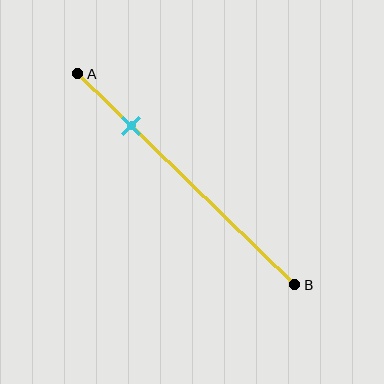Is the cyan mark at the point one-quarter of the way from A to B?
Yes, the mark is approximately at the one-quarter point.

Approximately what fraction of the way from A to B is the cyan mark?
The cyan mark is approximately 25% of the way from A to B.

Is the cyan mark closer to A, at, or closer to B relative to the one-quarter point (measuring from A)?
The cyan mark is approximately at the one-quarter point of segment AB.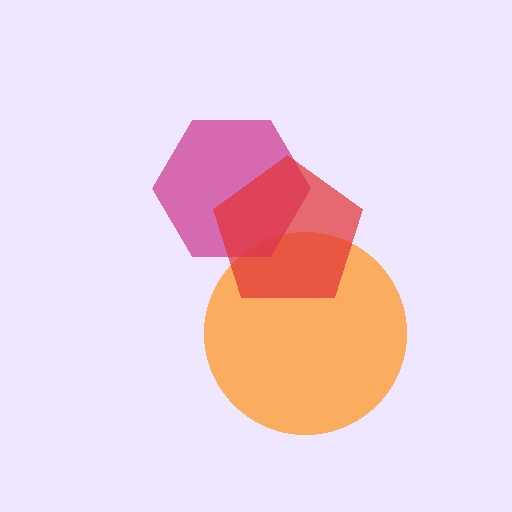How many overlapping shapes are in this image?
There are 3 overlapping shapes in the image.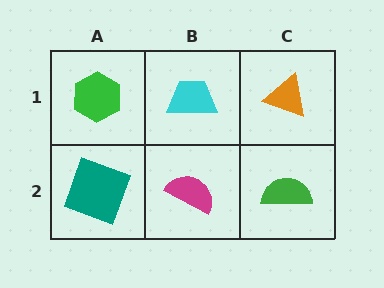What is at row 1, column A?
A green hexagon.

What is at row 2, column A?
A teal square.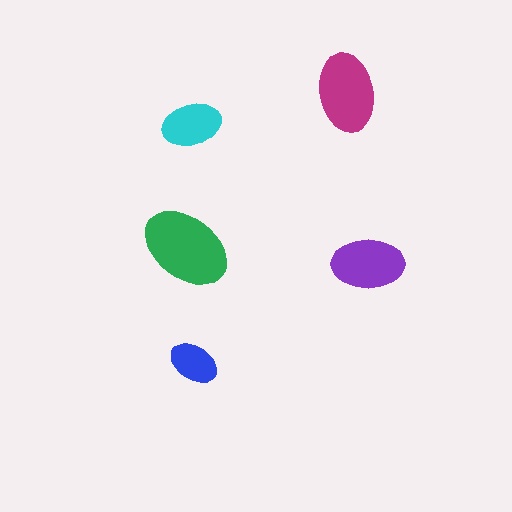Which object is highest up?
The magenta ellipse is topmost.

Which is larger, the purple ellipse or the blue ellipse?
The purple one.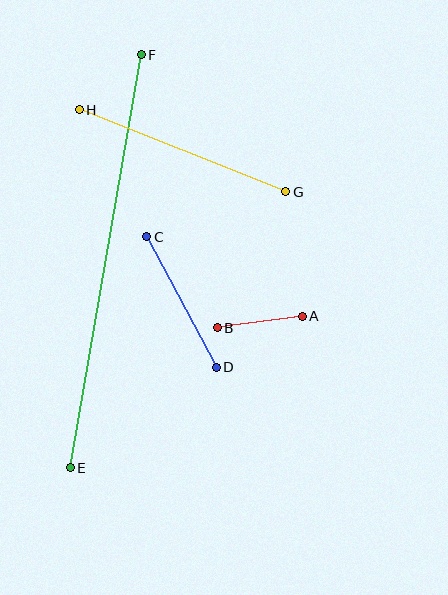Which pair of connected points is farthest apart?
Points E and F are farthest apart.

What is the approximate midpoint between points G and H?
The midpoint is at approximately (182, 151) pixels.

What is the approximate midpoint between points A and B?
The midpoint is at approximately (260, 322) pixels.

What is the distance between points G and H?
The distance is approximately 222 pixels.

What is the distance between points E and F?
The distance is approximately 419 pixels.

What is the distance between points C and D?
The distance is approximately 148 pixels.